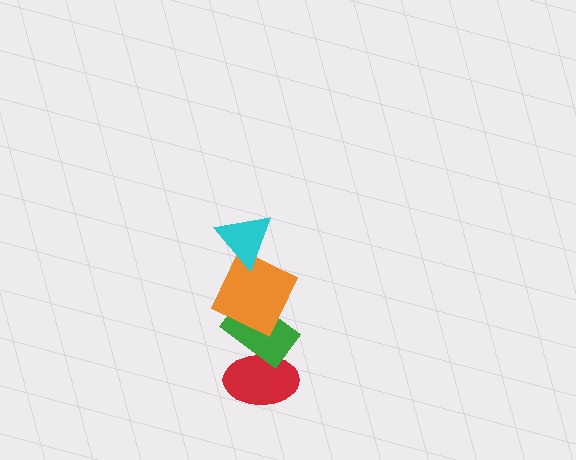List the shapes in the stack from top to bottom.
From top to bottom: the cyan triangle, the orange square, the green rectangle, the red ellipse.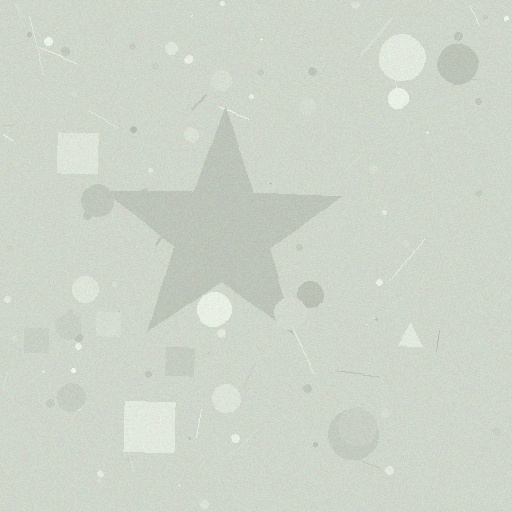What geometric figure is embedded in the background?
A star is embedded in the background.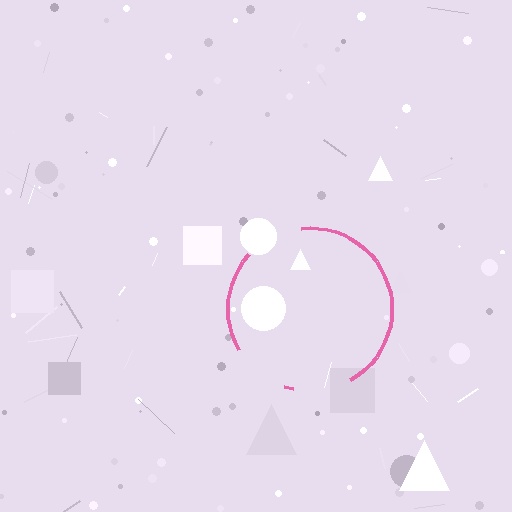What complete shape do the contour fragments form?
The contour fragments form a circle.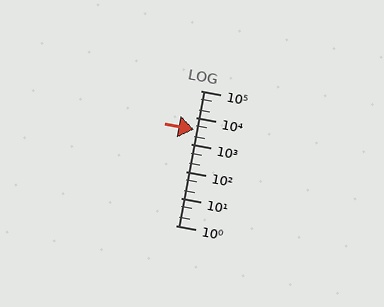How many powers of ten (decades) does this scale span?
The scale spans 5 decades, from 1 to 100000.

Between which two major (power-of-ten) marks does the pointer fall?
The pointer is between 1000 and 10000.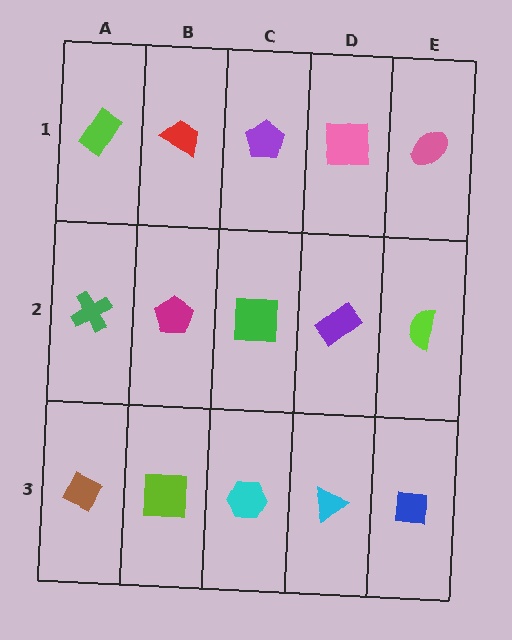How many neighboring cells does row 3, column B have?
3.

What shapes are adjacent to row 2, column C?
A purple pentagon (row 1, column C), a cyan hexagon (row 3, column C), a magenta pentagon (row 2, column B), a purple rectangle (row 2, column D).